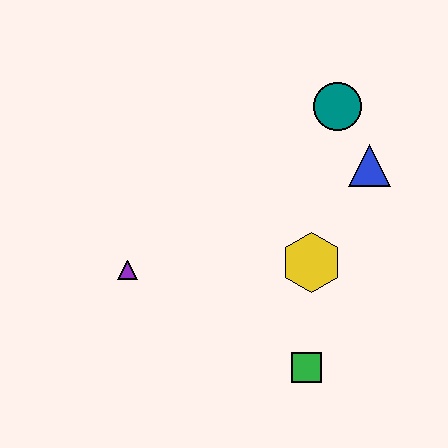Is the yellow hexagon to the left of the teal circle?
Yes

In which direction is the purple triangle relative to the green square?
The purple triangle is to the left of the green square.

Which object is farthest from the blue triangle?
The purple triangle is farthest from the blue triangle.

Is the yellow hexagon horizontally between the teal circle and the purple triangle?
Yes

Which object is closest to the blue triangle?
The teal circle is closest to the blue triangle.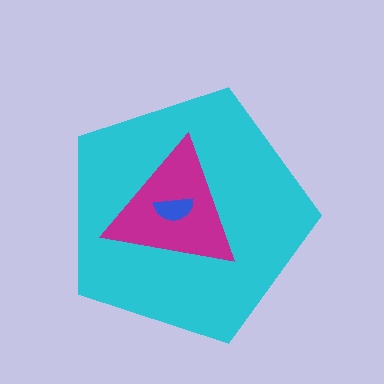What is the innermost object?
The blue semicircle.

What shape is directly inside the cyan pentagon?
The magenta triangle.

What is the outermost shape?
The cyan pentagon.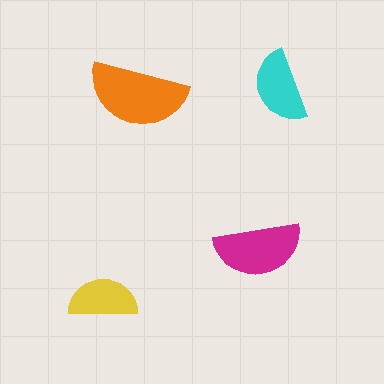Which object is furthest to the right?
The cyan semicircle is rightmost.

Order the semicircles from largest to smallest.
the orange one, the magenta one, the cyan one, the yellow one.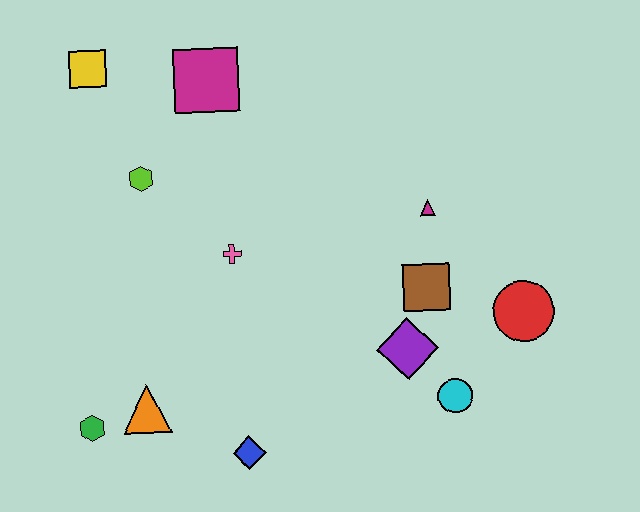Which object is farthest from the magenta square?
The cyan circle is farthest from the magenta square.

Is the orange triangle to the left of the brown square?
Yes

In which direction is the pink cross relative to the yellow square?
The pink cross is below the yellow square.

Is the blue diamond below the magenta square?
Yes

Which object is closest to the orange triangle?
The green hexagon is closest to the orange triangle.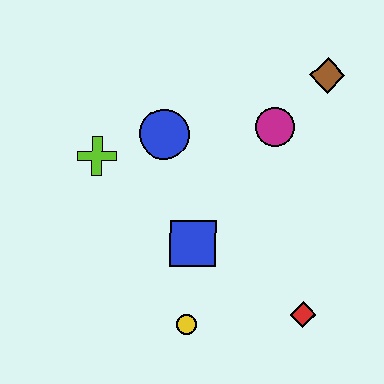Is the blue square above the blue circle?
No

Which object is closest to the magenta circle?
The brown diamond is closest to the magenta circle.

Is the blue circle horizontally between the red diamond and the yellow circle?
No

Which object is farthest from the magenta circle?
The yellow circle is farthest from the magenta circle.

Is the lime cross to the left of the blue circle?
Yes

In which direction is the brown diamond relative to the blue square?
The brown diamond is above the blue square.